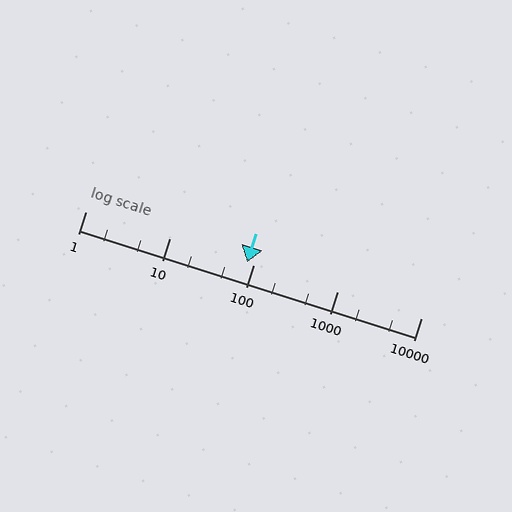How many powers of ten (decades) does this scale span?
The scale spans 4 decades, from 1 to 10000.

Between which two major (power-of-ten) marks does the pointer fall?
The pointer is between 10 and 100.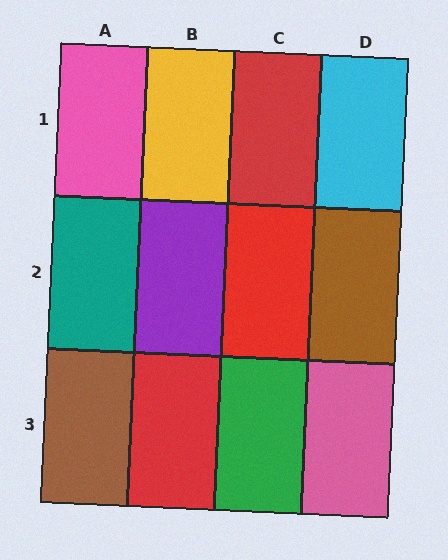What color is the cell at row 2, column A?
Teal.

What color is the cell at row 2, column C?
Red.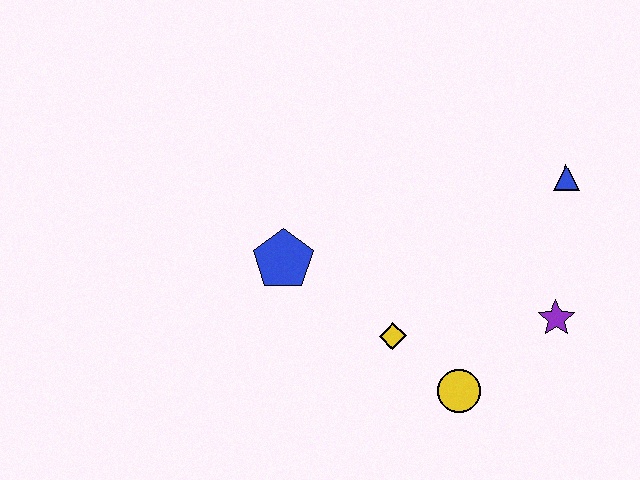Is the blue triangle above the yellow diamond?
Yes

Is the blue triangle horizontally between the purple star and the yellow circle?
No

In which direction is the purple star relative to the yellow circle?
The purple star is to the right of the yellow circle.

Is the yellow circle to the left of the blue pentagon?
No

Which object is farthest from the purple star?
The blue pentagon is farthest from the purple star.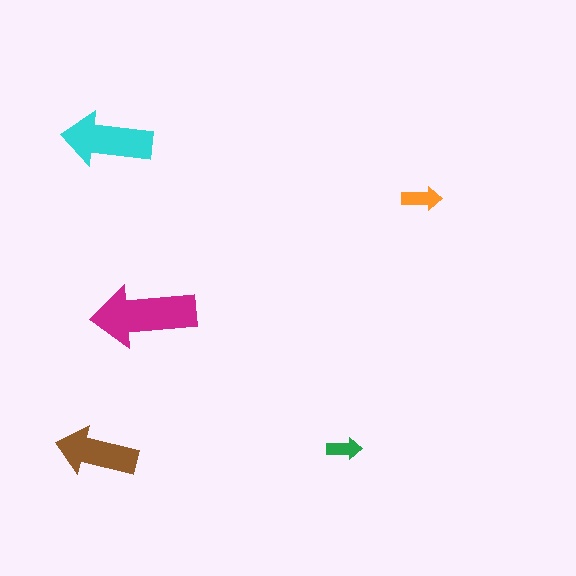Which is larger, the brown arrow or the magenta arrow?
The magenta one.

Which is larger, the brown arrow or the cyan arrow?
The cyan one.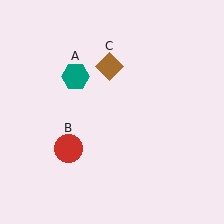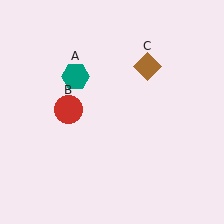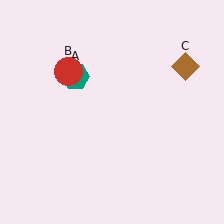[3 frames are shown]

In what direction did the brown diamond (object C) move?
The brown diamond (object C) moved right.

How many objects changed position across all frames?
2 objects changed position: red circle (object B), brown diamond (object C).